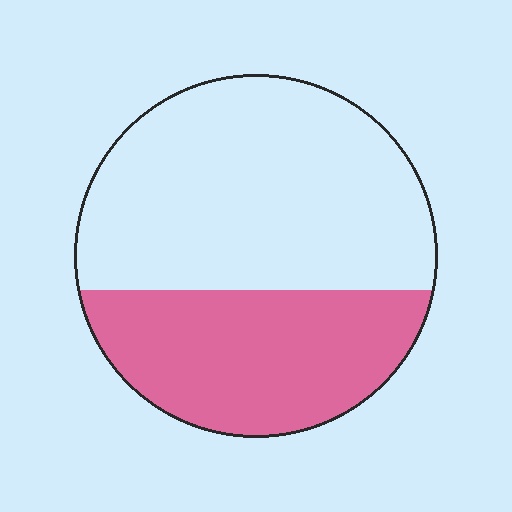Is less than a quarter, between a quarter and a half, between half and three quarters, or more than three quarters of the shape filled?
Between a quarter and a half.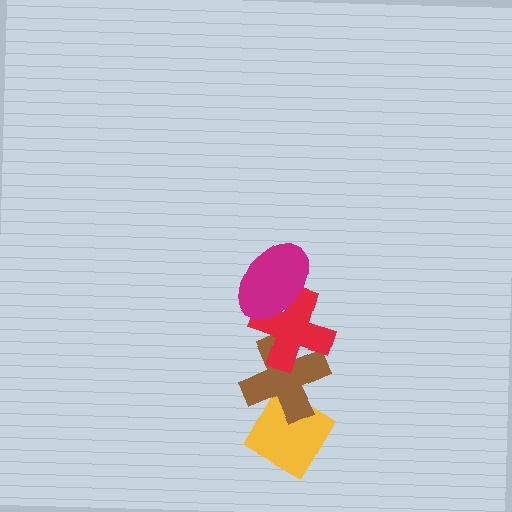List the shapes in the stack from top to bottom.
From top to bottom: the magenta ellipse, the red cross, the brown cross, the yellow diamond.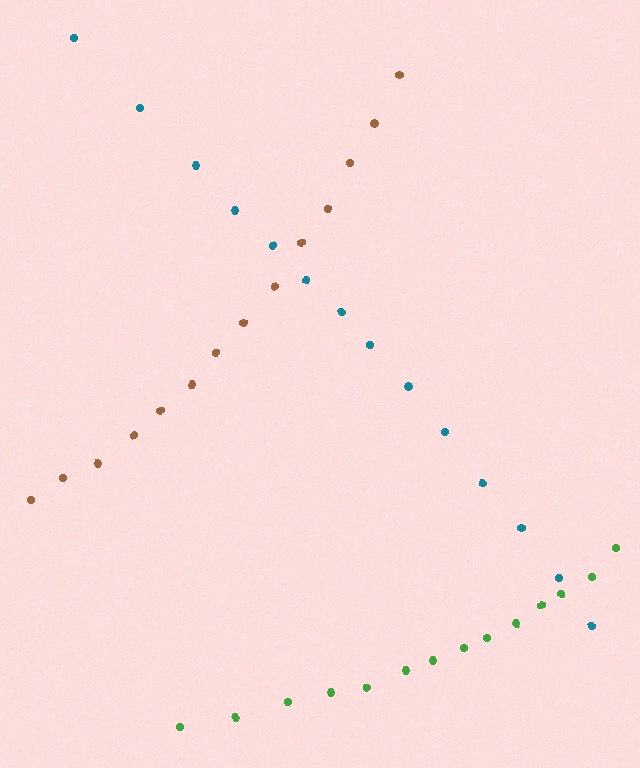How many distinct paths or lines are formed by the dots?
There are 3 distinct paths.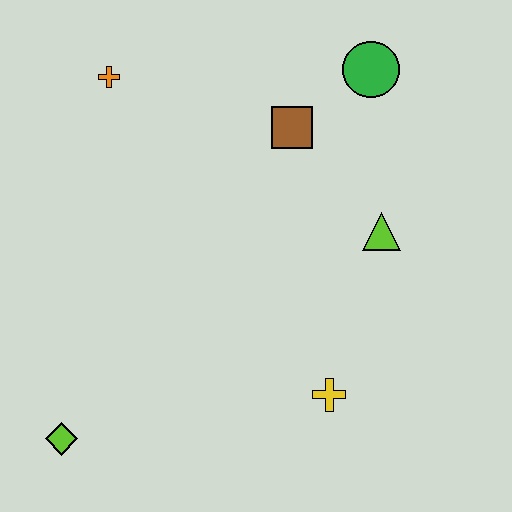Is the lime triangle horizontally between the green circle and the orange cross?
No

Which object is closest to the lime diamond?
The yellow cross is closest to the lime diamond.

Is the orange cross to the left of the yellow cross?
Yes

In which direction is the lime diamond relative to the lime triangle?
The lime diamond is to the left of the lime triangle.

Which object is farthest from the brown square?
The lime diamond is farthest from the brown square.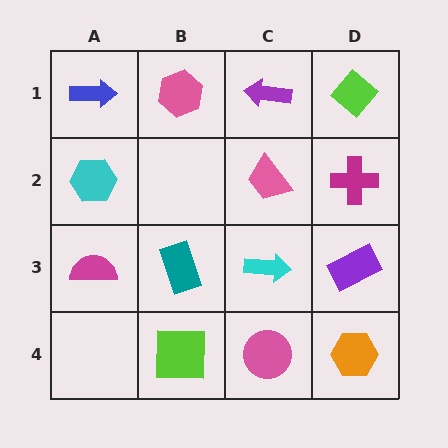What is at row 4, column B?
A lime square.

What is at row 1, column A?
A blue arrow.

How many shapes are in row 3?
4 shapes.